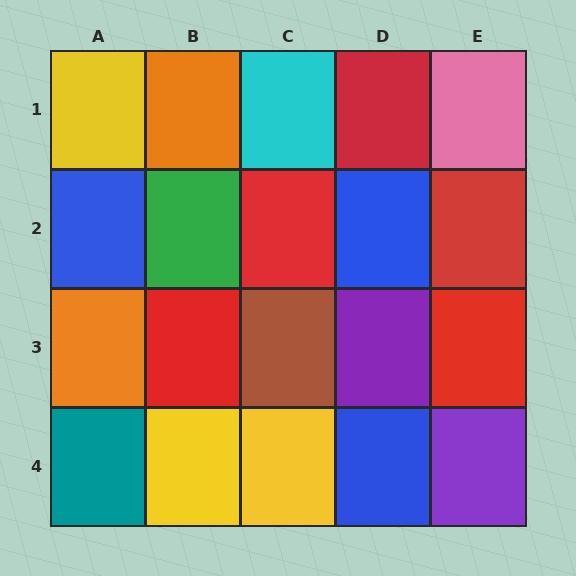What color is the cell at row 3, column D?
Purple.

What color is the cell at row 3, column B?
Red.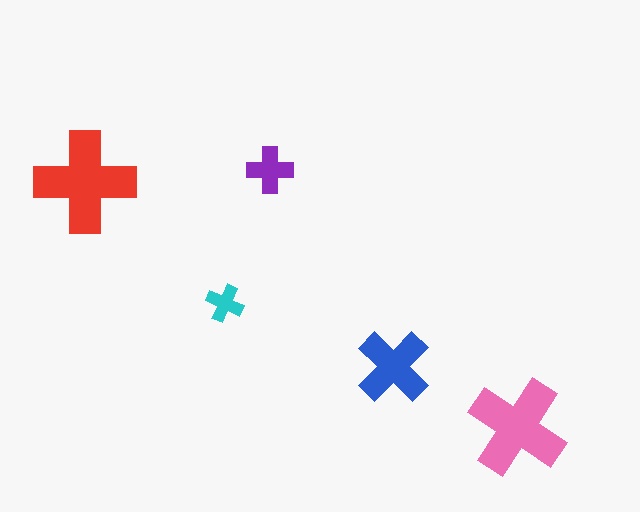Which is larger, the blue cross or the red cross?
The red one.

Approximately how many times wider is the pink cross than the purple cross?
About 2 times wider.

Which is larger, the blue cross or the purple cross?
The blue one.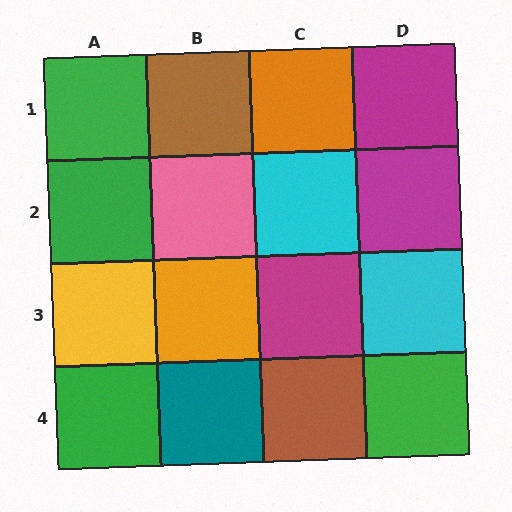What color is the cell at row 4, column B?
Teal.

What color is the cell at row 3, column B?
Orange.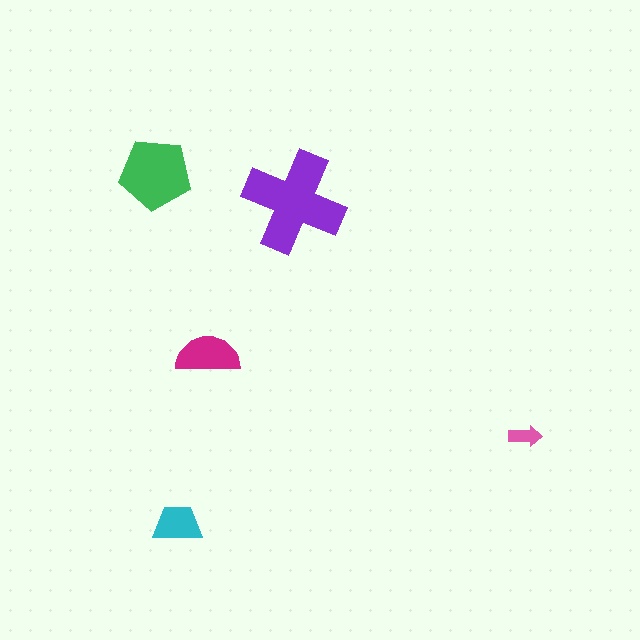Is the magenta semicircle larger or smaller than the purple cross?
Smaller.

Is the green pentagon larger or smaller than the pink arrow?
Larger.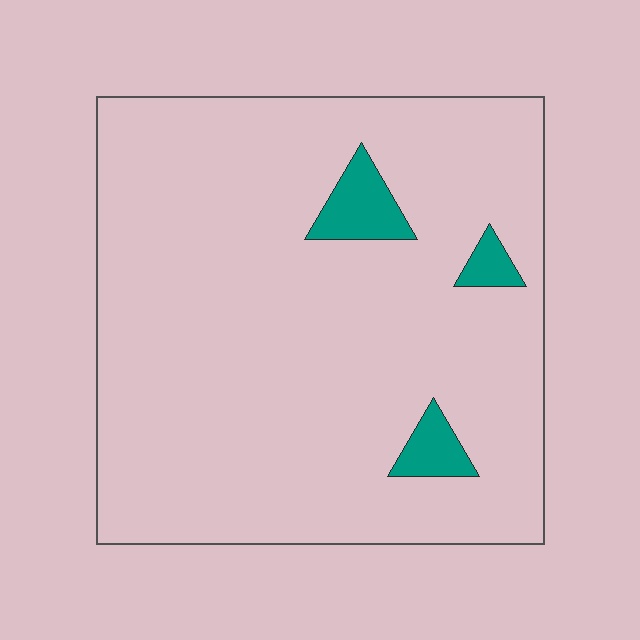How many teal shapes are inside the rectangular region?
3.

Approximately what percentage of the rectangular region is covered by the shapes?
Approximately 5%.